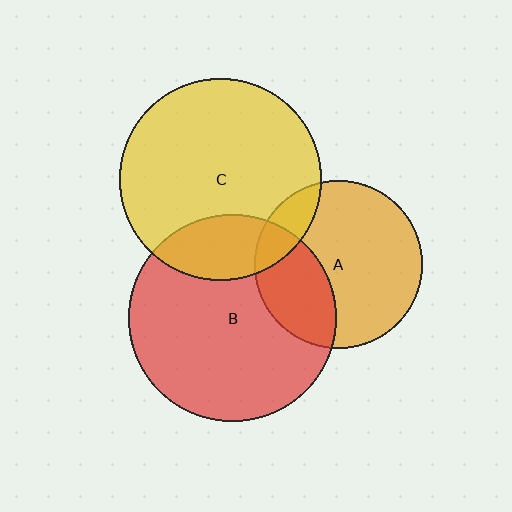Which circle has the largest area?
Circle B (red).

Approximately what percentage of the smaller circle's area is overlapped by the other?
Approximately 20%.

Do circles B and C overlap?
Yes.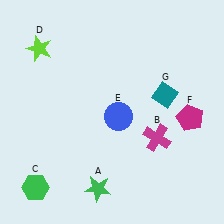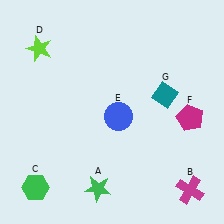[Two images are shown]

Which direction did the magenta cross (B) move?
The magenta cross (B) moved down.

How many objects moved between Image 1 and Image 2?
1 object moved between the two images.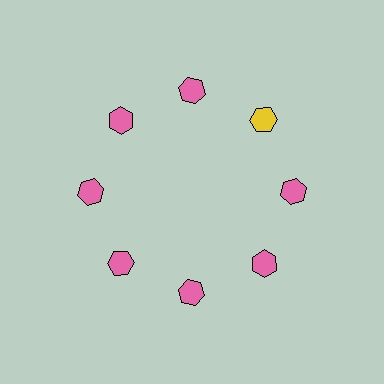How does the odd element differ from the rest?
It has a different color: yellow instead of pink.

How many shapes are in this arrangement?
There are 8 shapes arranged in a ring pattern.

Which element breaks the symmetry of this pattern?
The yellow hexagon at roughly the 2 o'clock position breaks the symmetry. All other shapes are pink hexagons.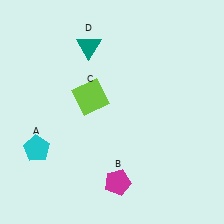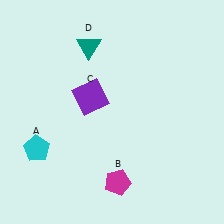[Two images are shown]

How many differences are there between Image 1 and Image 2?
There is 1 difference between the two images.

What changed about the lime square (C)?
In Image 1, C is lime. In Image 2, it changed to purple.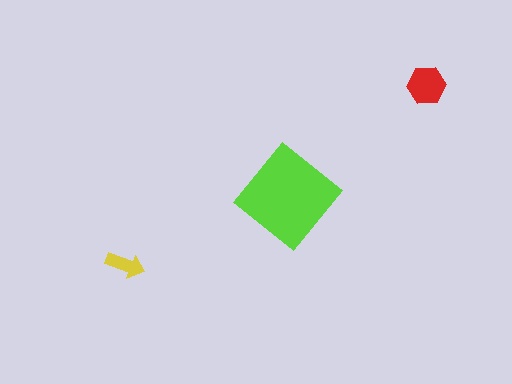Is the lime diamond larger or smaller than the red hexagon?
Larger.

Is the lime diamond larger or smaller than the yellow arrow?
Larger.